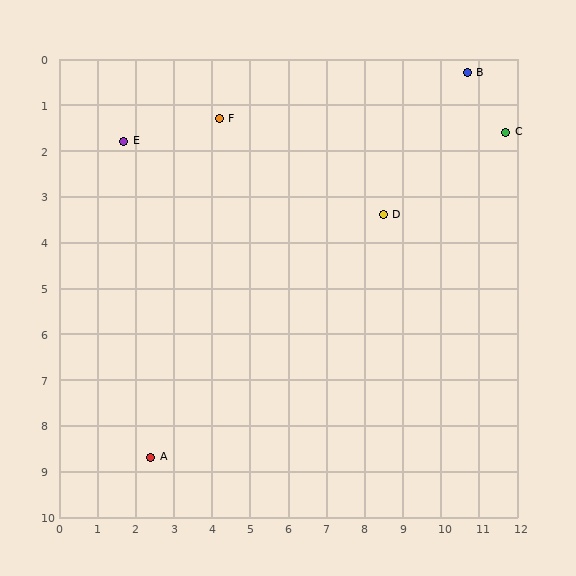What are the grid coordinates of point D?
Point D is at approximately (8.5, 3.4).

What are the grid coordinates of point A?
Point A is at approximately (2.4, 8.7).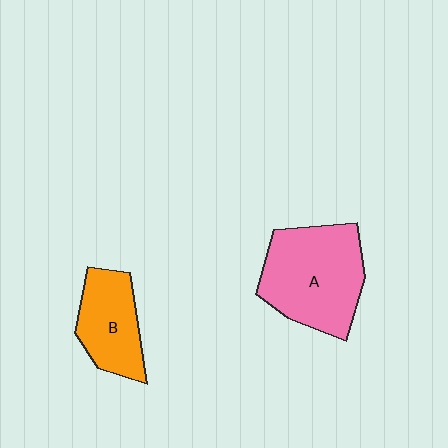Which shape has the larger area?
Shape A (pink).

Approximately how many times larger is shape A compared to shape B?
Approximately 1.6 times.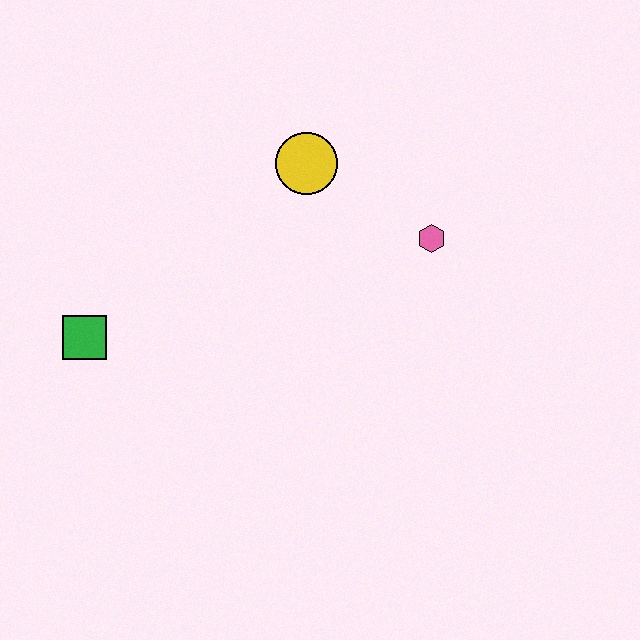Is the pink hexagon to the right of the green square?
Yes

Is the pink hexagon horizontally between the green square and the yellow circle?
No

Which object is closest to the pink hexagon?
The yellow circle is closest to the pink hexagon.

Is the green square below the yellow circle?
Yes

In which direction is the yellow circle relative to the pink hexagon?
The yellow circle is to the left of the pink hexagon.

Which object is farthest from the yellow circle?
The green square is farthest from the yellow circle.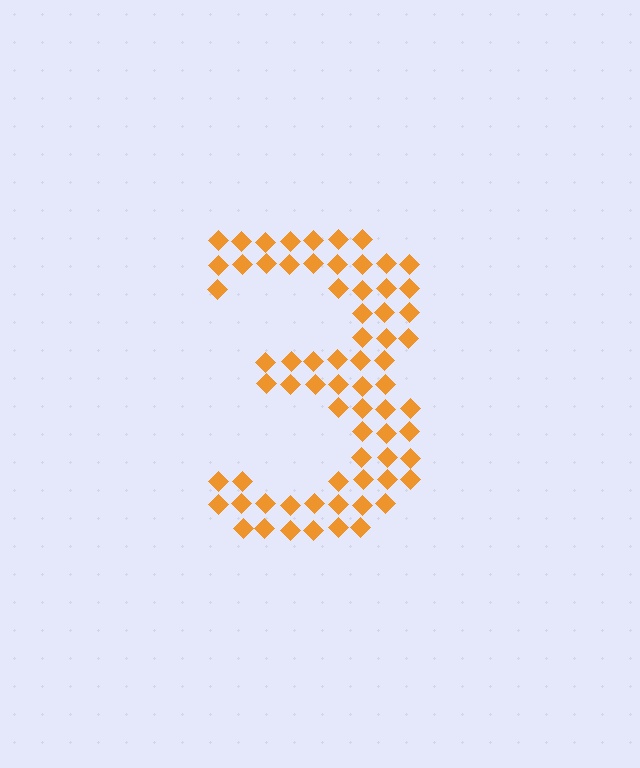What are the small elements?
The small elements are diamonds.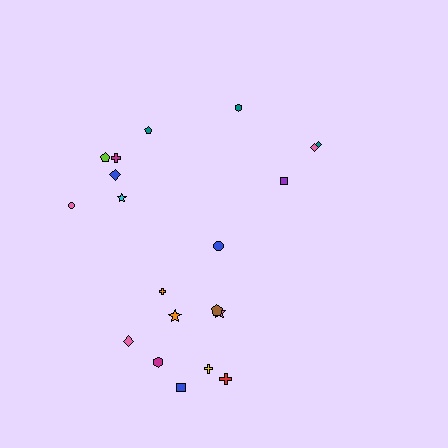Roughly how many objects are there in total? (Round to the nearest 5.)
Roughly 20 objects in total.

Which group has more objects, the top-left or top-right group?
The top-left group.